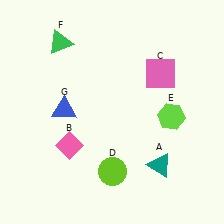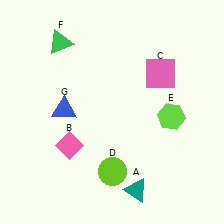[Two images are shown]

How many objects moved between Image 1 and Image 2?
1 object moved between the two images.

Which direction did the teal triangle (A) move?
The teal triangle (A) moved down.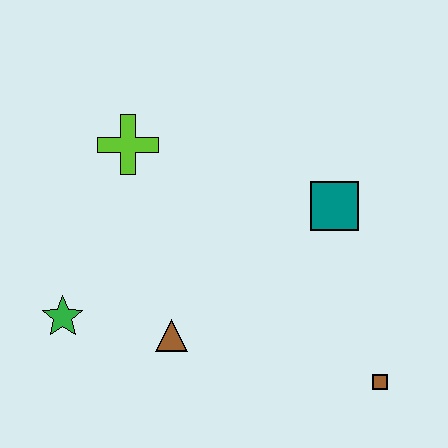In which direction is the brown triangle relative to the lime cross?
The brown triangle is below the lime cross.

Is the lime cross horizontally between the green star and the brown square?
Yes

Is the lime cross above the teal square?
Yes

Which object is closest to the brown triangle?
The green star is closest to the brown triangle.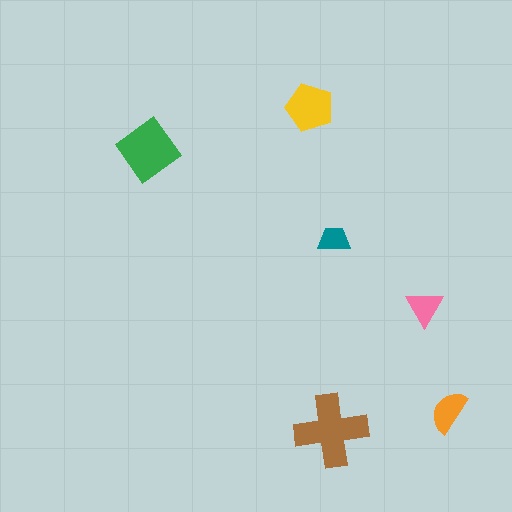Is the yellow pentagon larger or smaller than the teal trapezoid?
Larger.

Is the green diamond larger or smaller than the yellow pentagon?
Larger.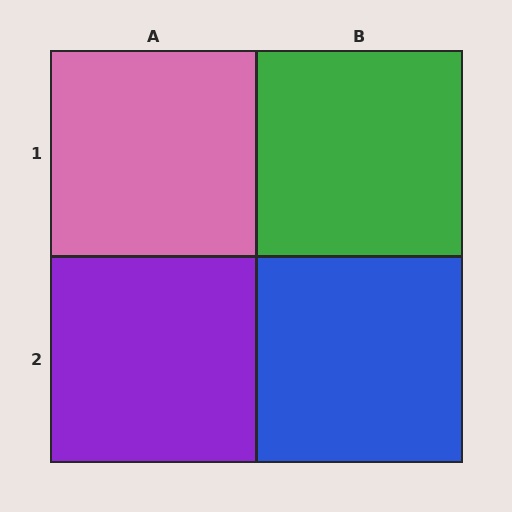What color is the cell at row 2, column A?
Purple.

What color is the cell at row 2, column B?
Blue.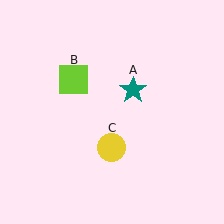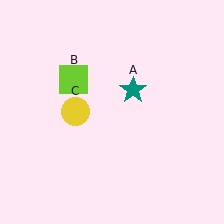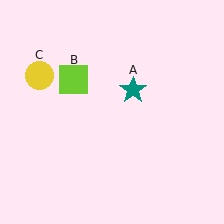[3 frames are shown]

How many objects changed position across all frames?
1 object changed position: yellow circle (object C).